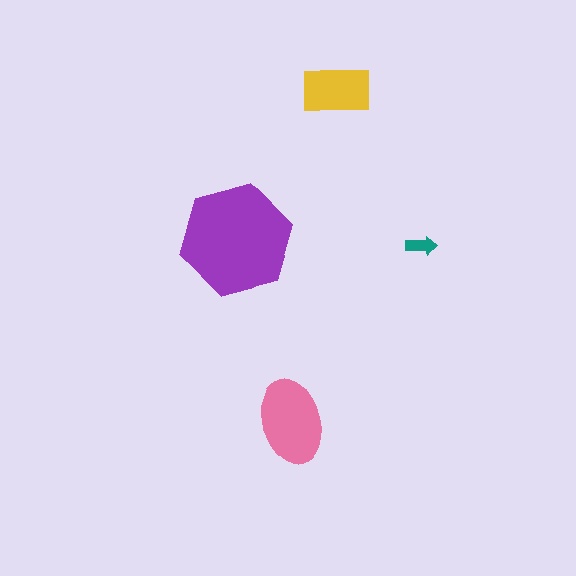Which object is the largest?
The purple hexagon.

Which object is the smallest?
The teal arrow.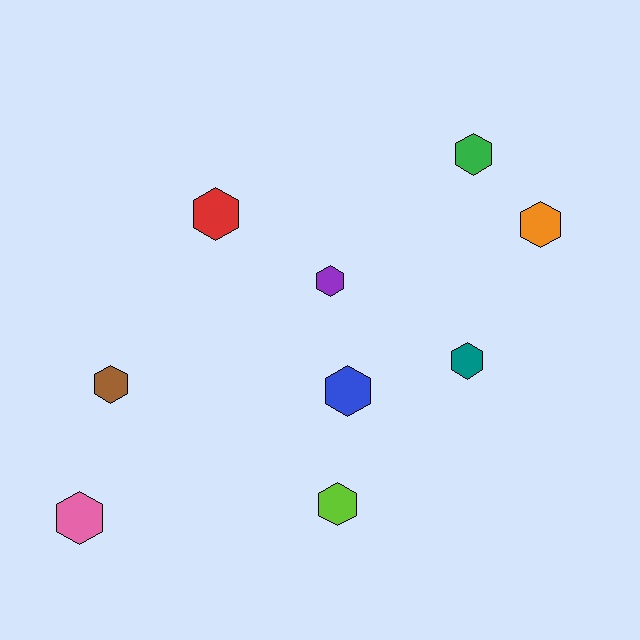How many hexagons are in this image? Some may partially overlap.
There are 9 hexagons.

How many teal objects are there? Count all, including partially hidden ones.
There is 1 teal object.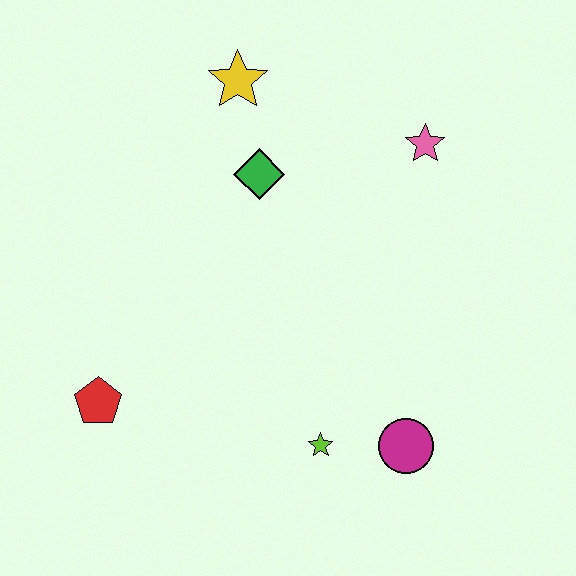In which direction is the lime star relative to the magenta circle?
The lime star is to the left of the magenta circle.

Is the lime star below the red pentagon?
Yes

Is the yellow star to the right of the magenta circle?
No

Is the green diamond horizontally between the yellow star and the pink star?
Yes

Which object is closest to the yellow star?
The green diamond is closest to the yellow star.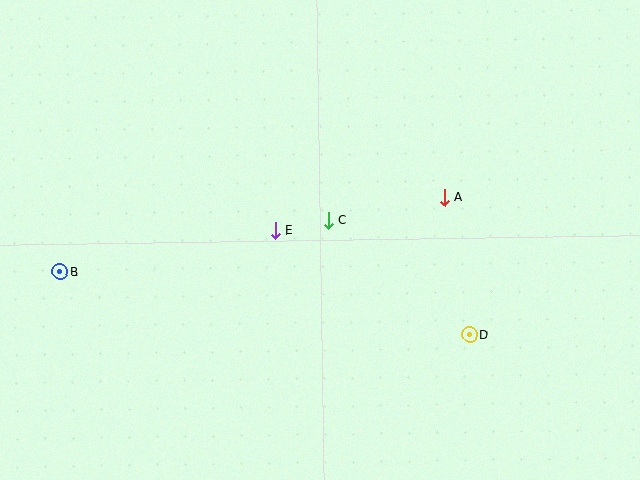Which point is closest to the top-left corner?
Point B is closest to the top-left corner.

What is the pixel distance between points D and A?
The distance between D and A is 139 pixels.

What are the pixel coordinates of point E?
Point E is at (275, 230).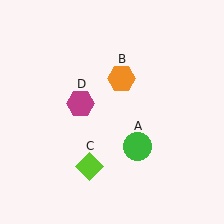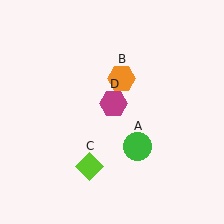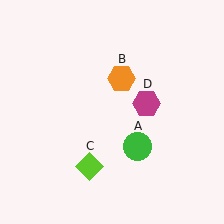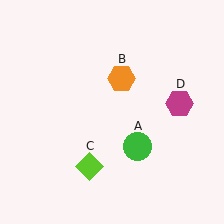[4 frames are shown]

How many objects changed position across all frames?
1 object changed position: magenta hexagon (object D).